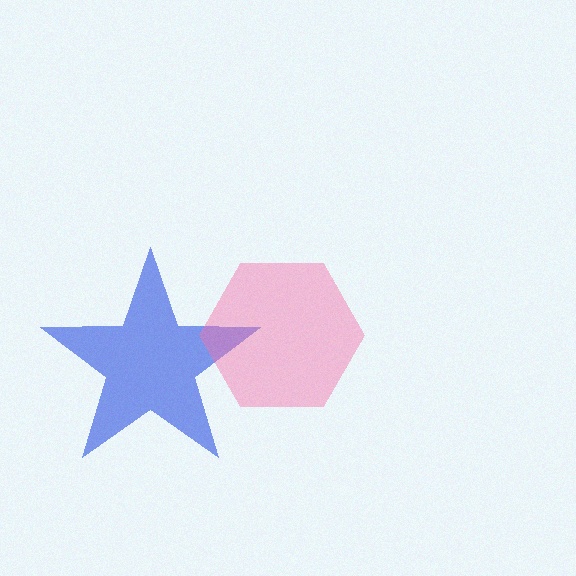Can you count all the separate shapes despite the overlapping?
Yes, there are 2 separate shapes.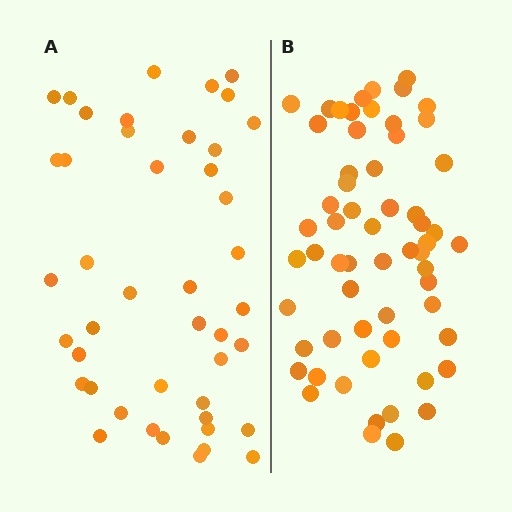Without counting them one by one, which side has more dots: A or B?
Region B (the right region) has more dots.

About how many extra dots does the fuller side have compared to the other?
Region B has approximately 15 more dots than region A.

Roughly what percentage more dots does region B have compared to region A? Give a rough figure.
About 35% more.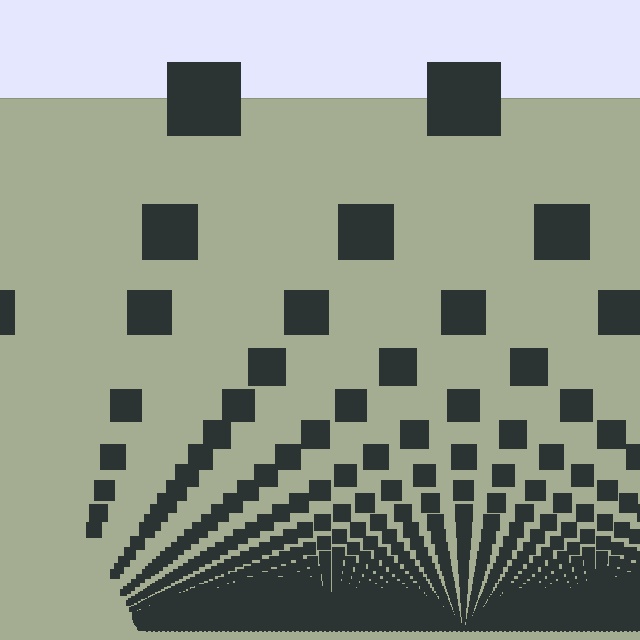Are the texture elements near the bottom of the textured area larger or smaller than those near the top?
Smaller. The gradient is inverted — elements near the bottom are smaller and denser.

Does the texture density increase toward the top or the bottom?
Density increases toward the bottom.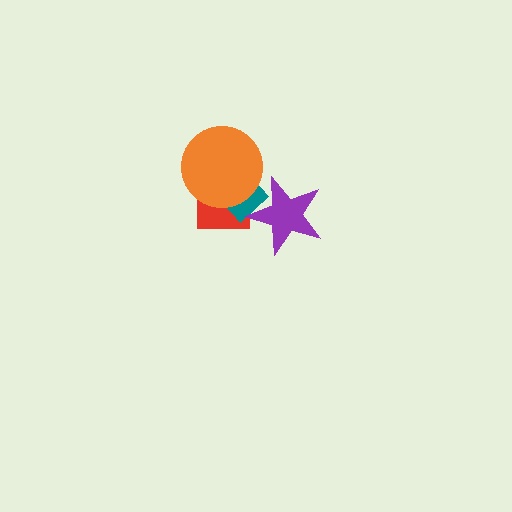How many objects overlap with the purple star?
1 object overlaps with the purple star.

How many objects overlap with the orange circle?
2 objects overlap with the orange circle.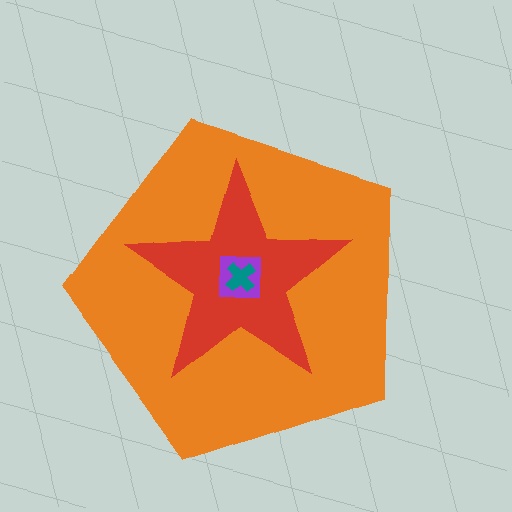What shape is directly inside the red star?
The purple square.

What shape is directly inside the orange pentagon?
The red star.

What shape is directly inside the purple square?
The teal cross.